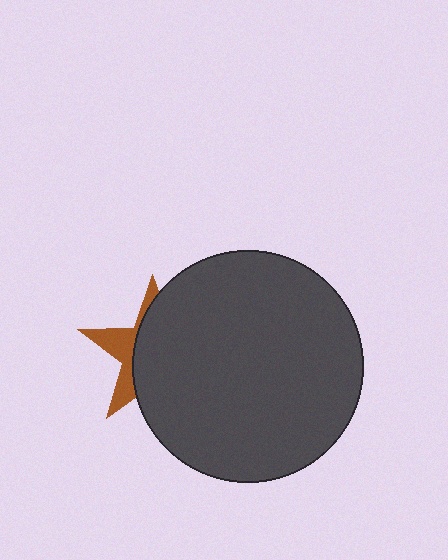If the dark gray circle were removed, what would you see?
You would see the complete brown star.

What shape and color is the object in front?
The object in front is a dark gray circle.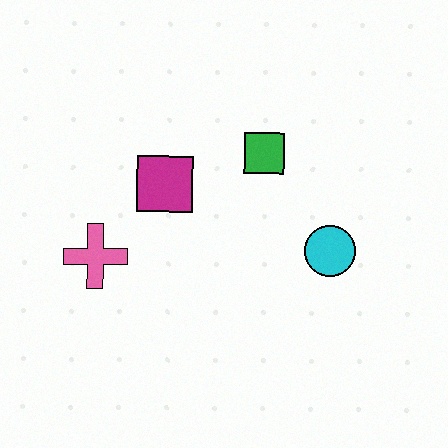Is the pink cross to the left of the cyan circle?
Yes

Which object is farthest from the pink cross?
The cyan circle is farthest from the pink cross.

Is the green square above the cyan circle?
Yes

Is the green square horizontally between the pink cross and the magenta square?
No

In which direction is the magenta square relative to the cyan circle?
The magenta square is to the left of the cyan circle.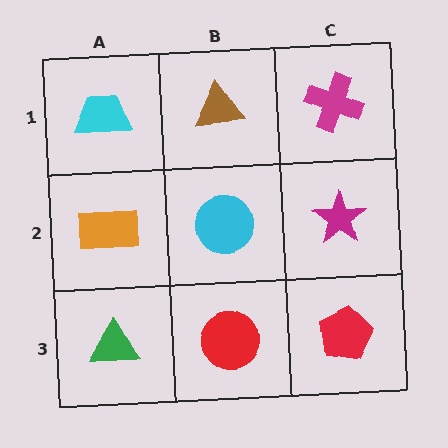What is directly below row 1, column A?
An orange rectangle.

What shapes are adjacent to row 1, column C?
A magenta star (row 2, column C), a brown triangle (row 1, column B).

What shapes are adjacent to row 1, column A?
An orange rectangle (row 2, column A), a brown triangle (row 1, column B).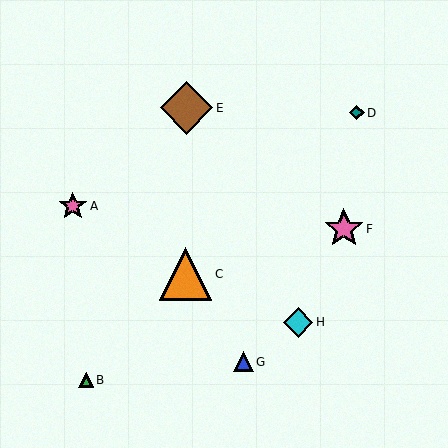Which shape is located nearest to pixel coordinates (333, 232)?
The pink star (labeled F) at (344, 229) is nearest to that location.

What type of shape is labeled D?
Shape D is a teal diamond.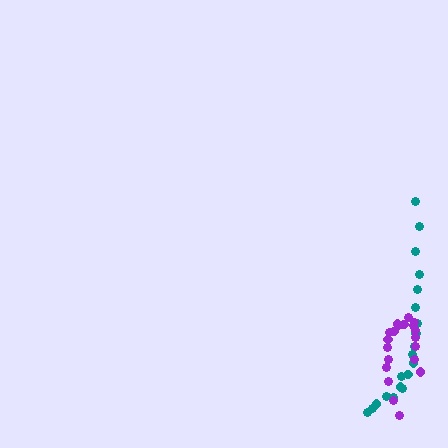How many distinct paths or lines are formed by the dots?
There are 2 distinct paths.